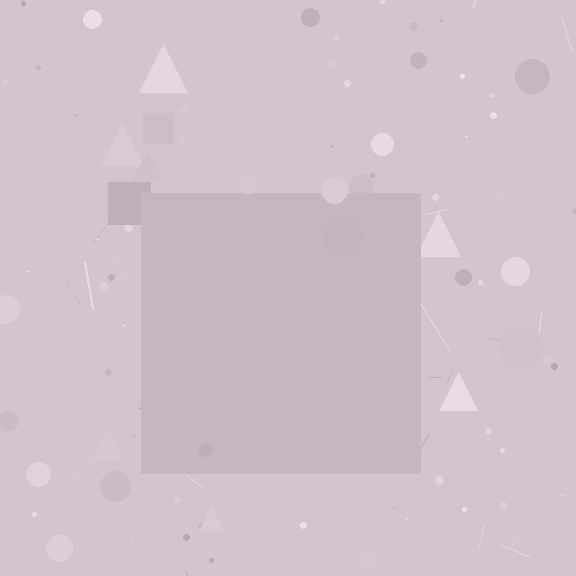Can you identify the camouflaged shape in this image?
The camouflaged shape is a square.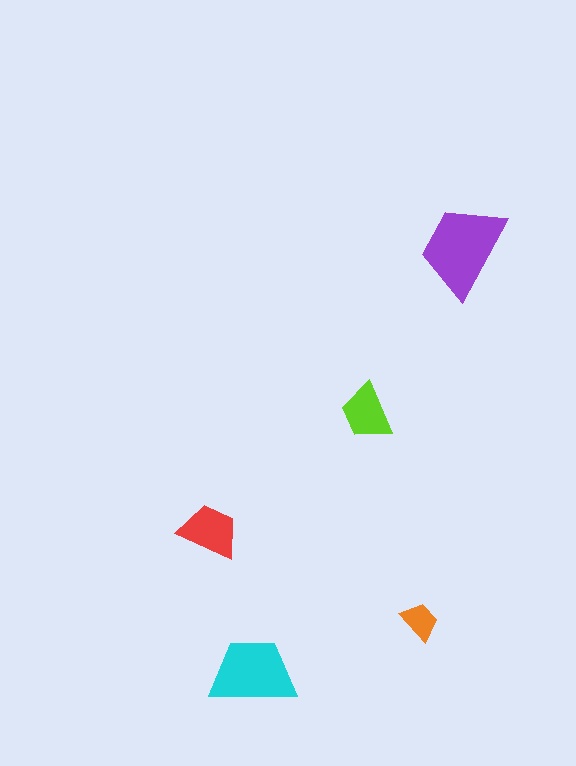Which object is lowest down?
The cyan trapezoid is bottommost.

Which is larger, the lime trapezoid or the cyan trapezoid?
The cyan one.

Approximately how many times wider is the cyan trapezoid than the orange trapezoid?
About 2 times wider.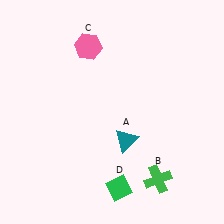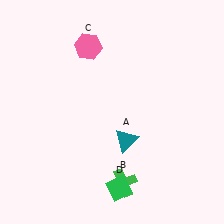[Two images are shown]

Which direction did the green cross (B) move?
The green cross (B) moved left.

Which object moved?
The green cross (B) moved left.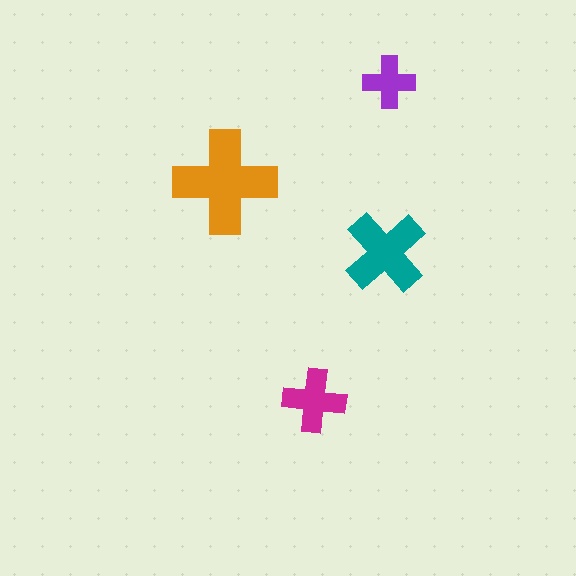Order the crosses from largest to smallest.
the orange one, the teal one, the magenta one, the purple one.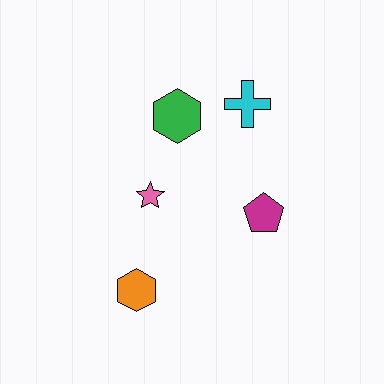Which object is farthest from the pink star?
The cyan cross is farthest from the pink star.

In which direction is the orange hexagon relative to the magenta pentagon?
The orange hexagon is to the left of the magenta pentagon.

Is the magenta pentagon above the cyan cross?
No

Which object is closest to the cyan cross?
The green hexagon is closest to the cyan cross.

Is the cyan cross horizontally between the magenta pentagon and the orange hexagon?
Yes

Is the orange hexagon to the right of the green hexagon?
No